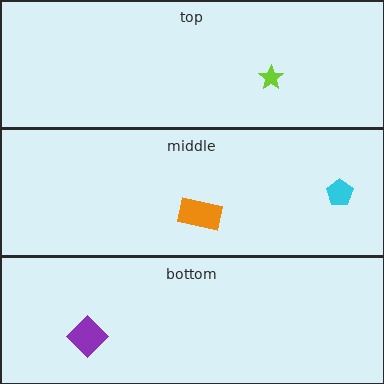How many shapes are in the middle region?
2.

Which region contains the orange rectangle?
The middle region.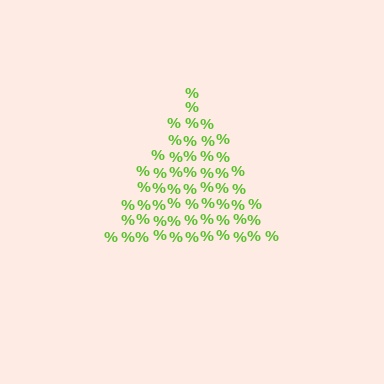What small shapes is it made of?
It is made of small percent signs.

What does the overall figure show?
The overall figure shows a triangle.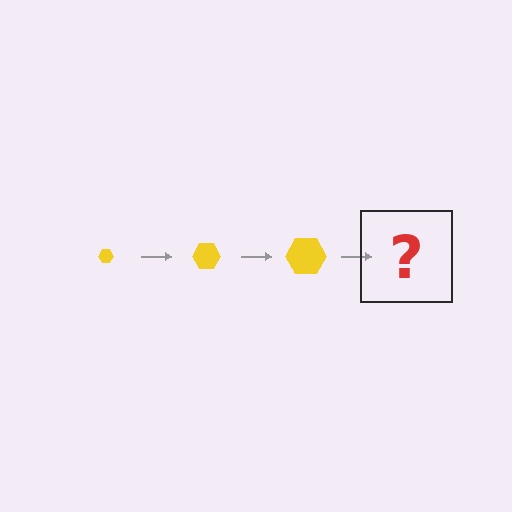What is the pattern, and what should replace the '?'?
The pattern is that the hexagon gets progressively larger each step. The '?' should be a yellow hexagon, larger than the previous one.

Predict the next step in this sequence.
The next step is a yellow hexagon, larger than the previous one.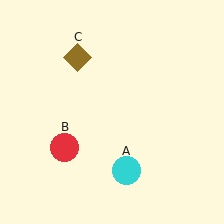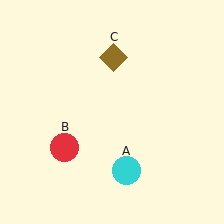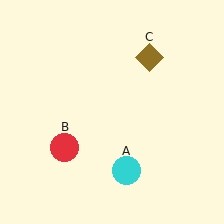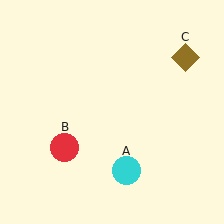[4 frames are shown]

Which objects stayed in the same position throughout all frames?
Cyan circle (object A) and red circle (object B) remained stationary.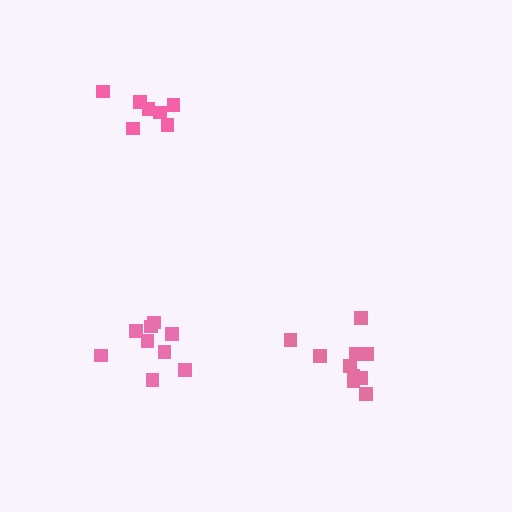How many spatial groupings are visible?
There are 3 spatial groupings.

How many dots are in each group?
Group 1: 7 dots, Group 2: 11 dots, Group 3: 9 dots (27 total).